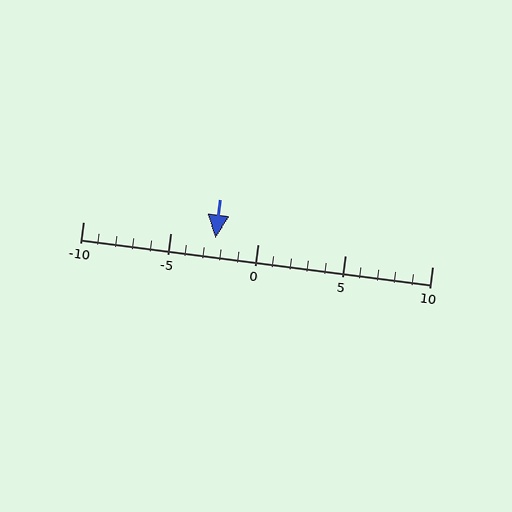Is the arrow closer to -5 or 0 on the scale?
The arrow is closer to 0.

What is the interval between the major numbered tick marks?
The major tick marks are spaced 5 units apart.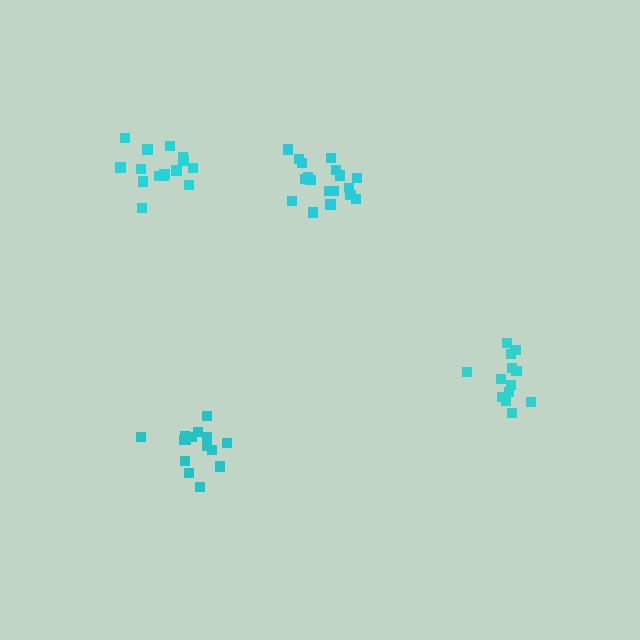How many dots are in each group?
Group 1: 16 dots, Group 2: 18 dots, Group 3: 16 dots, Group 4: 13 dots (63 total).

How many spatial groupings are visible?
There are 4 spatial groupings.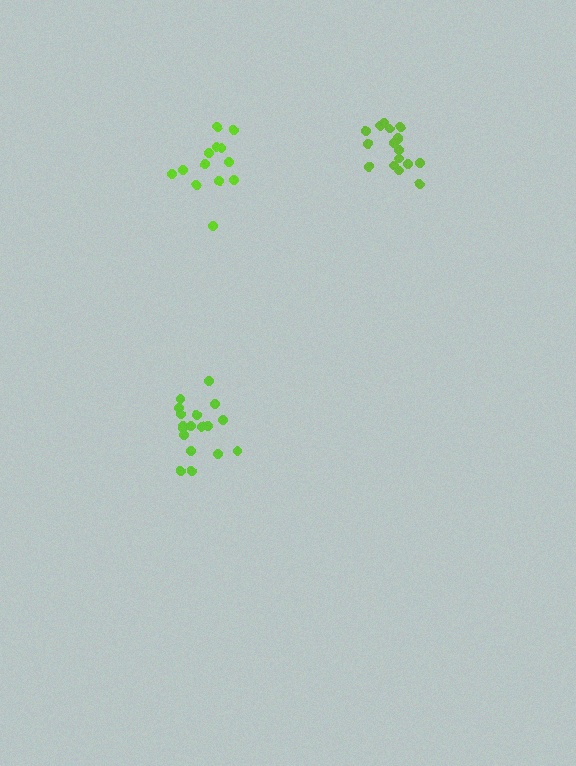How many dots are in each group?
Group 1: 17 dots, Group 2: 18 dots, Group 3: 13 dots (48 total).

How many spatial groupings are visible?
There are 3 spatial groupings.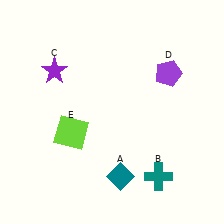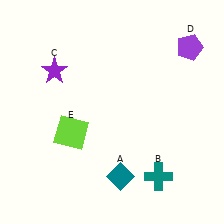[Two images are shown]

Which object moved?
The purple pentagon (D) moved up.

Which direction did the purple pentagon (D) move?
The purple pentagon (D) moved up.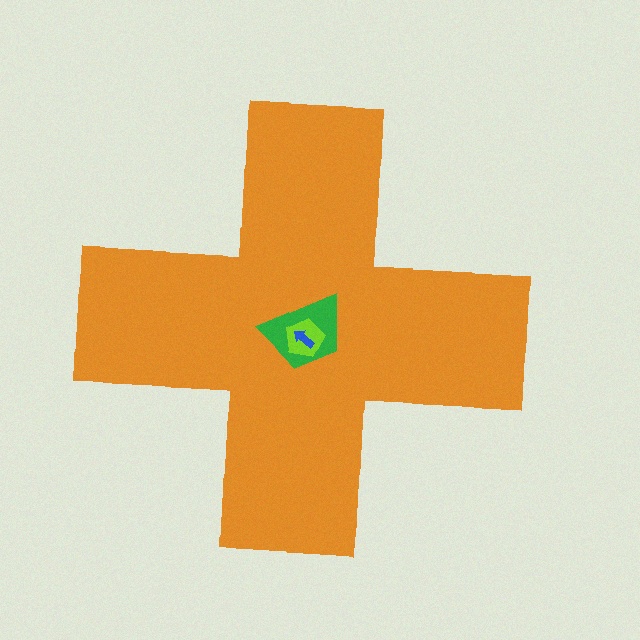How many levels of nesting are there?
4.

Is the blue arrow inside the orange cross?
Yes.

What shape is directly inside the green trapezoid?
The lime pentagon.